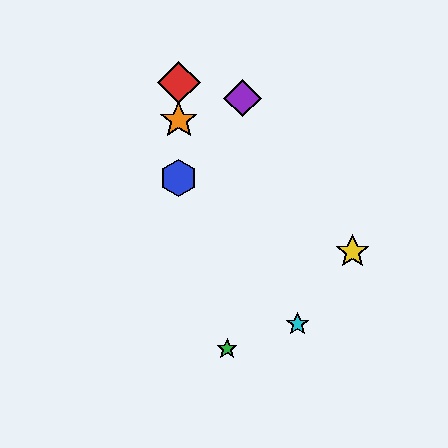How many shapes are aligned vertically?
3 shapes (the red diamond, the blue hexagon, the orange star) are aligned vertically.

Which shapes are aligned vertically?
The red diamond, the blue hexagon, the orange star are aligned vertically.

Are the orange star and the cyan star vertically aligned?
No, the orange star is at x≈179 and the cyan star is at x≈298.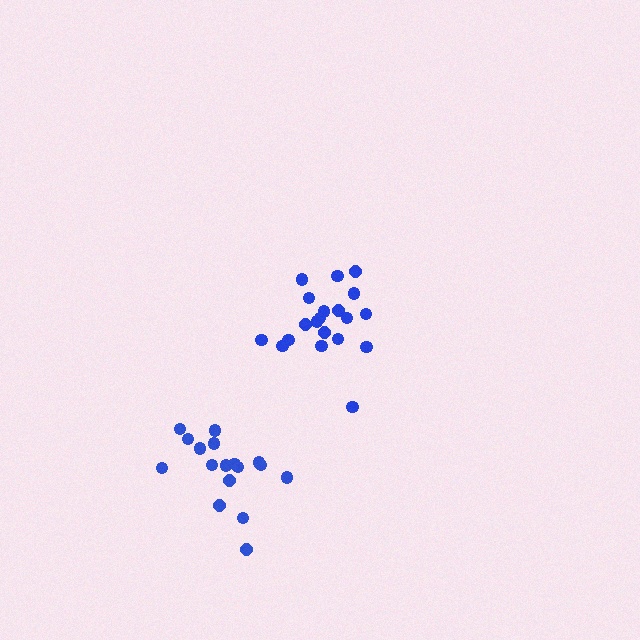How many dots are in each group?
Group 1: 17 dots, Group 2: 20 dots (37 total).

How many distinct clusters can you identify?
There are 2 distinct clusters.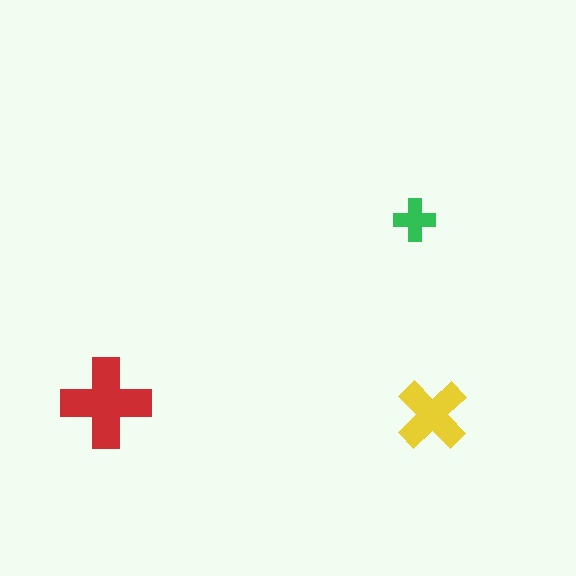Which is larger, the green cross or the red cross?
The red one.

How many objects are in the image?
There are 3 objects in the image.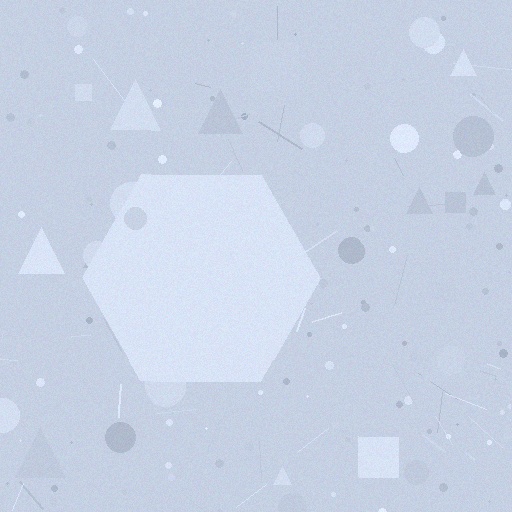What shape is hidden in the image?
A hexagon is hidden in the image.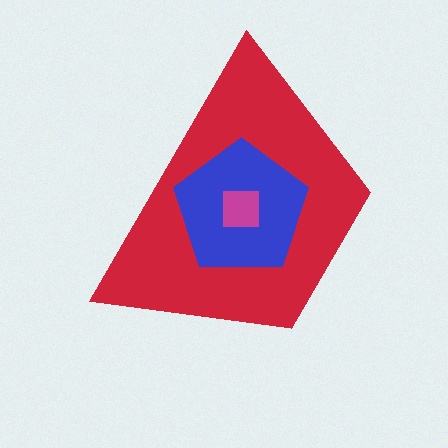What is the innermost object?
The magenta square.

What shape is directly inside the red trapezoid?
The blue pentagon.